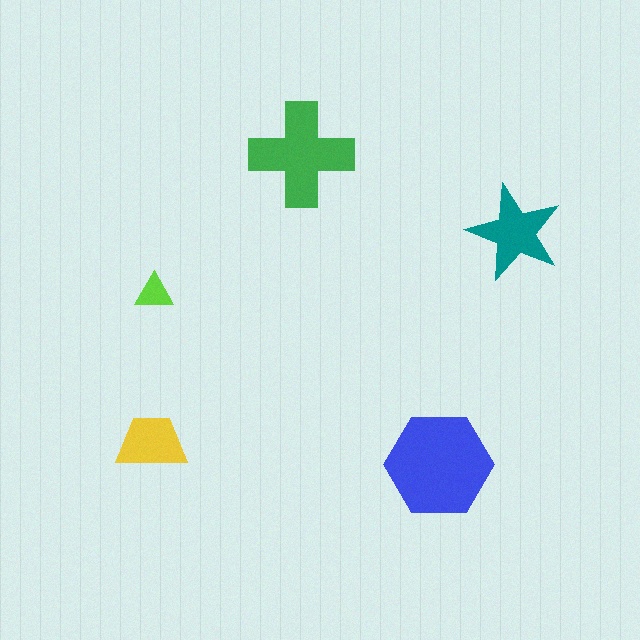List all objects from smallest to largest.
The lime triangle, the yellow trapezoid, the teal star, the green cross, the blue hexagon.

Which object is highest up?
The green cross is topmost.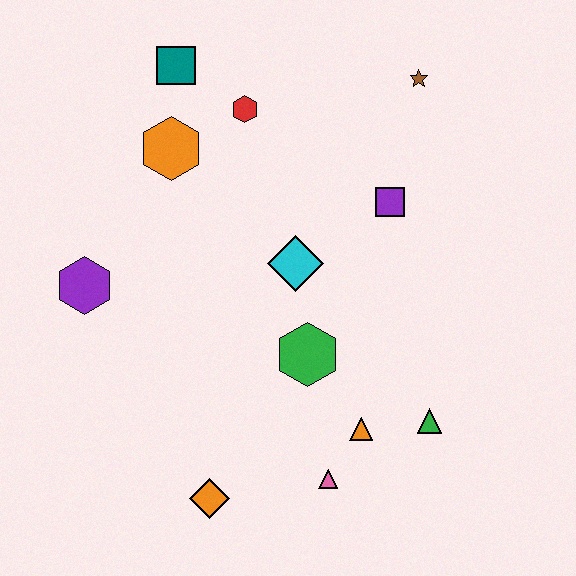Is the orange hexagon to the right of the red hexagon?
No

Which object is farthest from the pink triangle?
The teal square is farthest from the pink triangle.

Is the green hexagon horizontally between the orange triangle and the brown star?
No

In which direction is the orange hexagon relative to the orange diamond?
The orange hexagon is above the orange diamond.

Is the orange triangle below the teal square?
Yes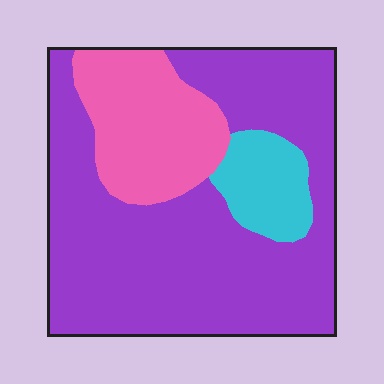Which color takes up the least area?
Cyan, at roughly 10%.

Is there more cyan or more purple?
Purple.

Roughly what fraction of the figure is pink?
Pink takes up about one fifth (1/5) of the figure.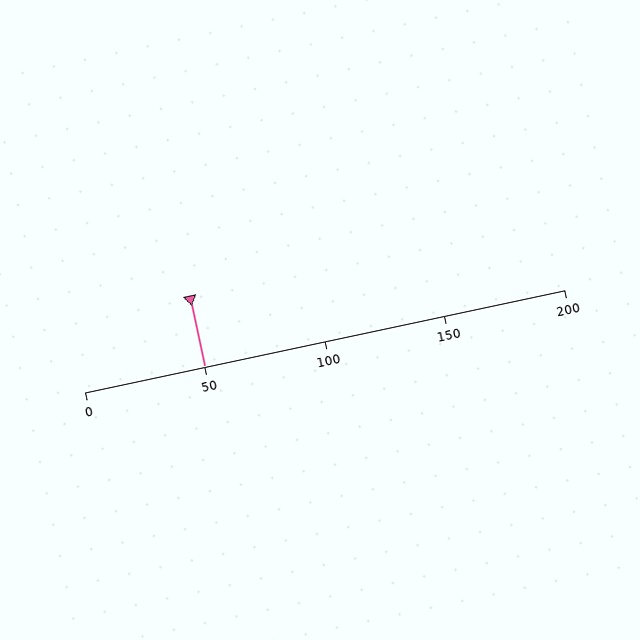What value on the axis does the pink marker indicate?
The marker indicates approximately 50.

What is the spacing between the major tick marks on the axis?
The major ticks are spaced 50 apart.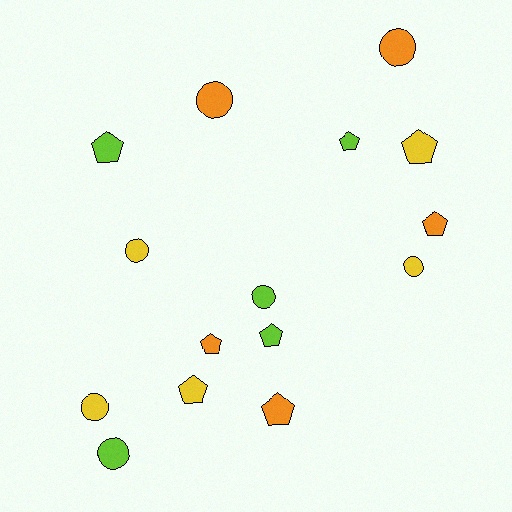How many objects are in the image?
There are 15 objects.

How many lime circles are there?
There are 2 lime circles.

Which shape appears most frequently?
Pentagon, with 8 objects.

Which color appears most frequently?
Yellow, with 5 objects.